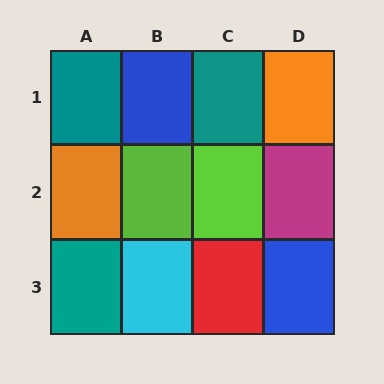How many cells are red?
1 cell is red.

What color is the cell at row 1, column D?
Orange.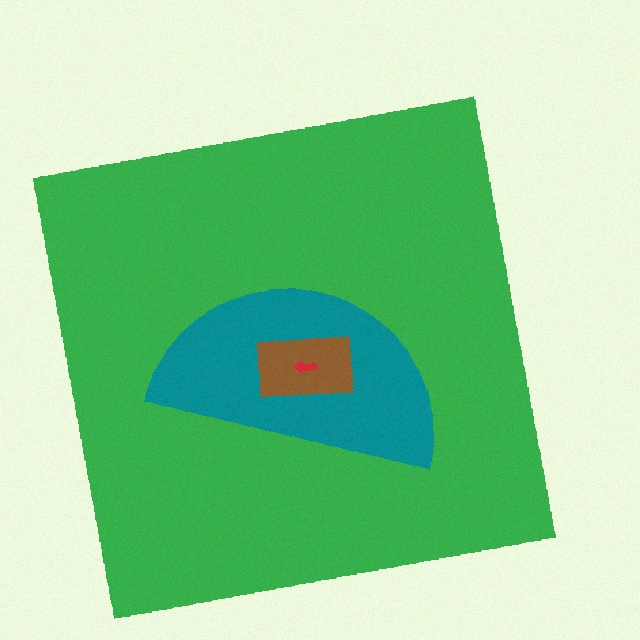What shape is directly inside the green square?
The teal semicircle.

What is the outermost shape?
The green square.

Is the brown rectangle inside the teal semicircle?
Yes.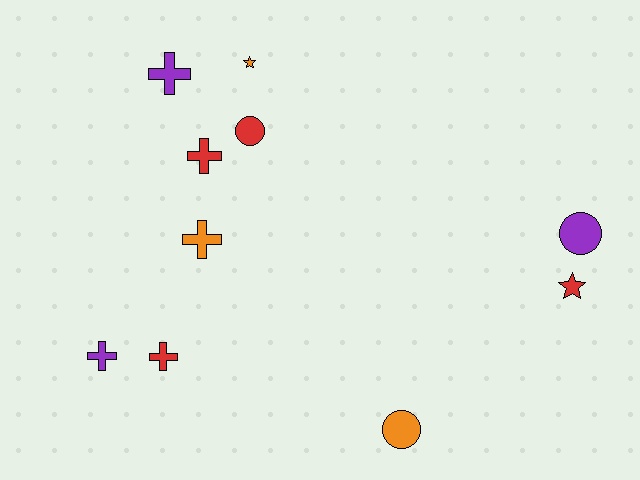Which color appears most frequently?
Red, with 4 objects.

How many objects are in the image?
There are 10 objects.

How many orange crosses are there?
There is 1 orange cross.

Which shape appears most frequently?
Cross, with 5 objects.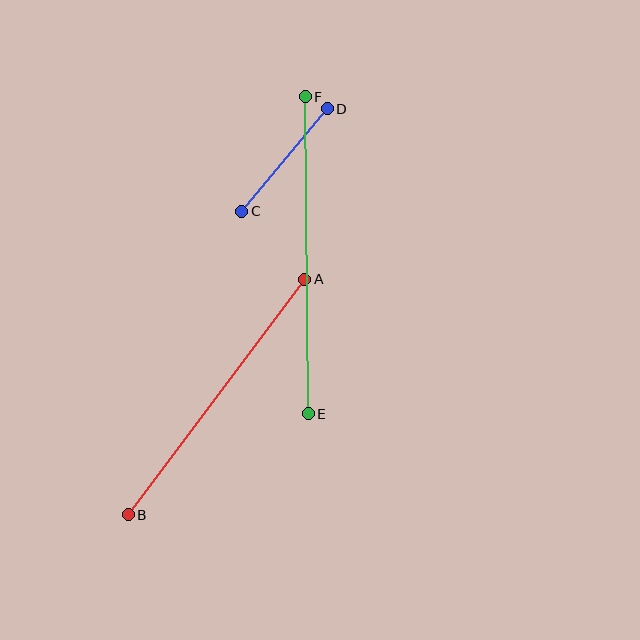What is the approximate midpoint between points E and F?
The midpoint is at approximately (307, 255) pixels.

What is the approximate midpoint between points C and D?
The midpoint is at approximately (284, 160) pixels.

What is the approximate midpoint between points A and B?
The midpoint is at approximately (216, 397) pixels.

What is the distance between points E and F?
The distance is approximately 317 pixels.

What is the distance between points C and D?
The distance is approximately 133 pixels.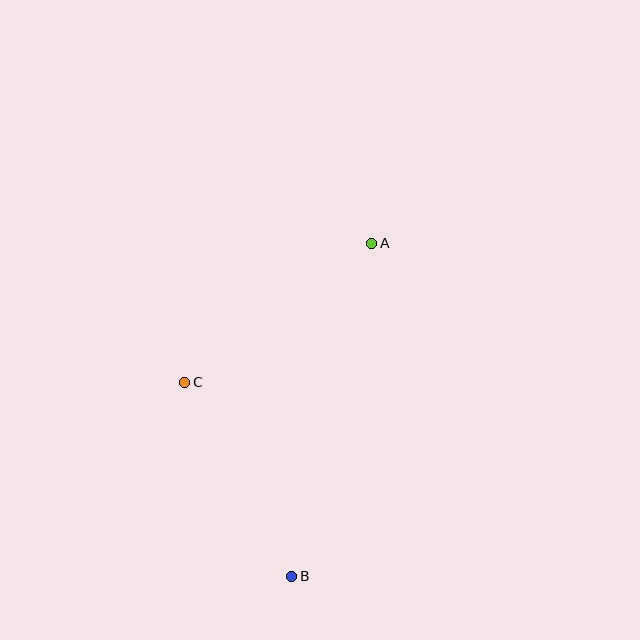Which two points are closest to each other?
Points B and C are closest to each other.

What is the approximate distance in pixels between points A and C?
The distance between A and C is approximately 233 pixels.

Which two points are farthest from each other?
Points A and B are farthest from each other.